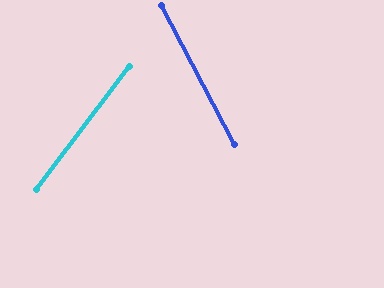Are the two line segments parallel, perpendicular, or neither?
Neither parallel nor perpendicular — they differ by about 65°.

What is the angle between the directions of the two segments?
Approximately 65 degrees.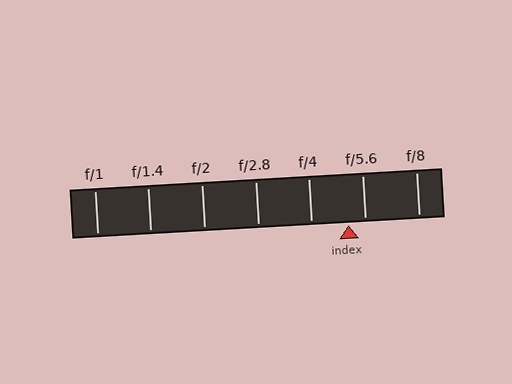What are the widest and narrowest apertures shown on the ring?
The widest aperture shown is f/1 and the narrowest is f/8.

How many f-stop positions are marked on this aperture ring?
There are 7 f-stop positions marked.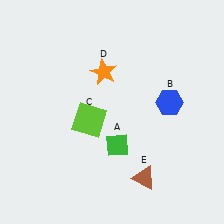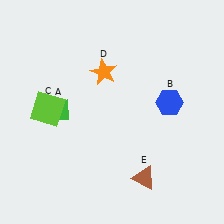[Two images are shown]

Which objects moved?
The objects that moved are: the green diamond (A), the lime square (C).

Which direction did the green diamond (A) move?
The green diamond (A) moved left.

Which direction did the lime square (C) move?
The lime square (C) moved left.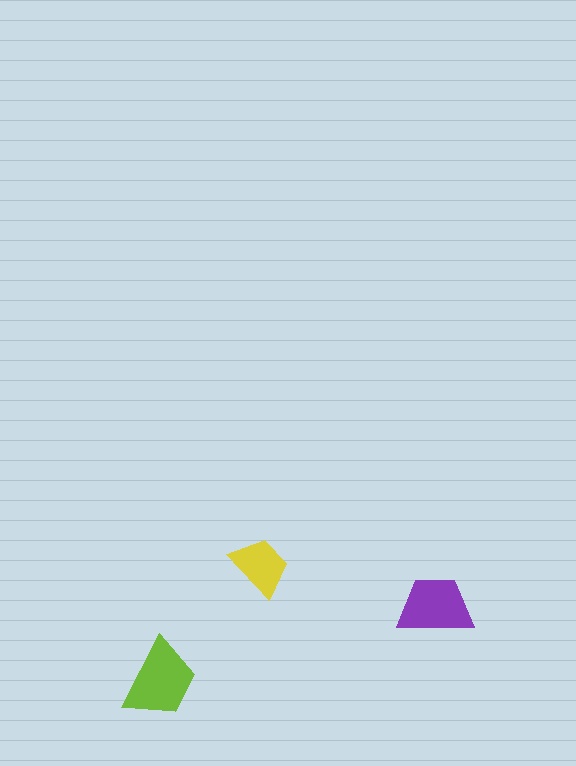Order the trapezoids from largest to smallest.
the lime one, the purple one, the yellow one.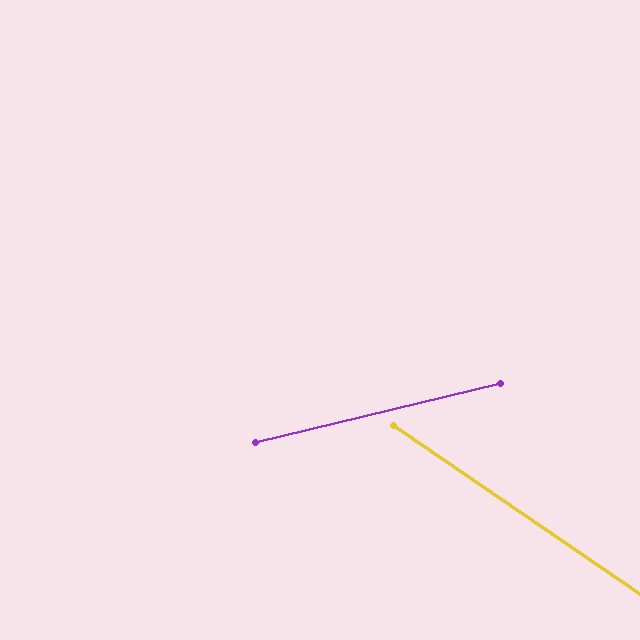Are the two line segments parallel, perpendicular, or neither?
Neither parallel nor perpendicular — they differ by about 48°.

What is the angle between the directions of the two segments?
Approximately 48 degrees.